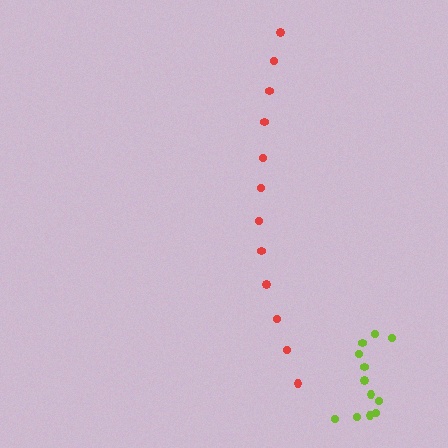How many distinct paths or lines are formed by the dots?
There are 2 distinct paths.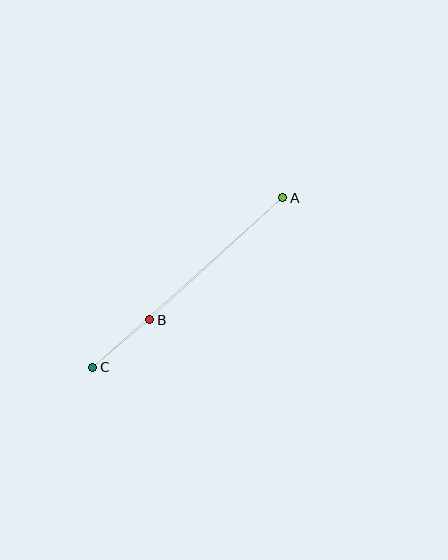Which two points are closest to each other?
Points B and C are closest to each other.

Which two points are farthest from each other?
Points A and C are farthest from each other.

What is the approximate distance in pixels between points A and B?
The distance between A and B is approximately 180 pixels.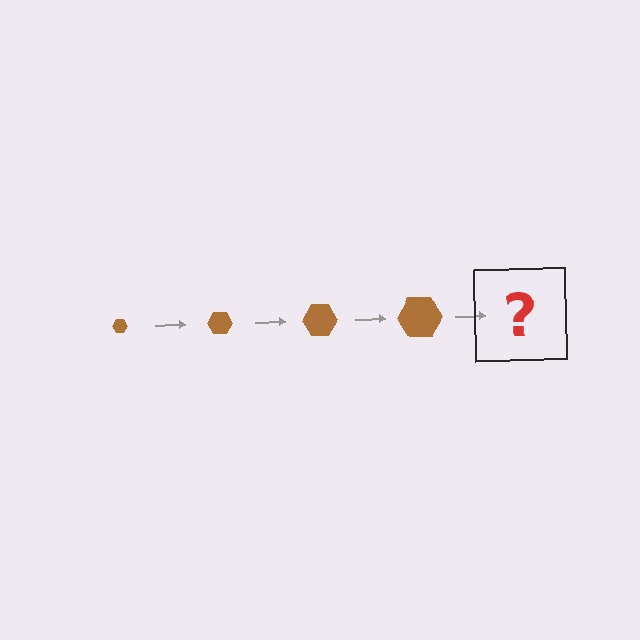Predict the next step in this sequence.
The next step is a brown hexagon, larger than the previous one.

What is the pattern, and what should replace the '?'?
The pattern is that the hexagon gets progressively larger each step. The '?' should be a brown hexagon, larger than the previous one.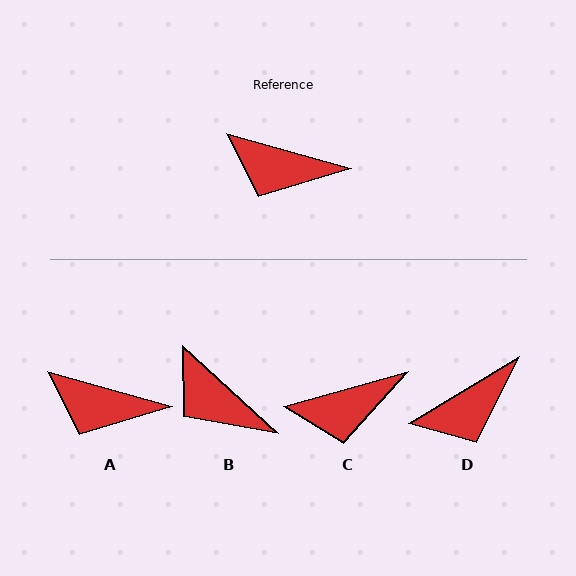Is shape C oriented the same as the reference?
No, it is off by about 31 degrees.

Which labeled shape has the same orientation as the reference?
A.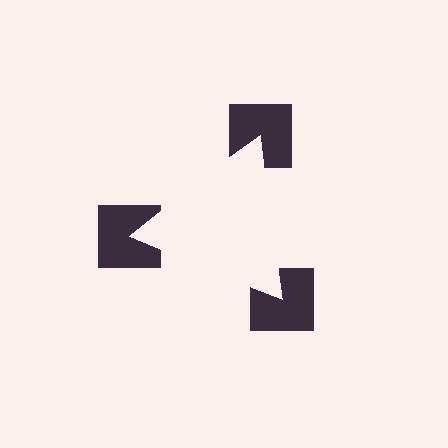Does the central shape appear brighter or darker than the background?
It typically appears slightly brighter than the background, even though no actual brightness change is drawn.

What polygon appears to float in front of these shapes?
An illusory triangle — its edges are inferred from the aligned wedge cuts in the notched squares, not physically drawn.